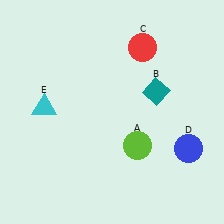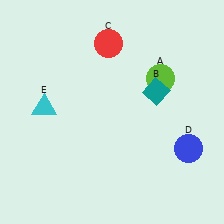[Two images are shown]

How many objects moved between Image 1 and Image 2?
2 objects moved between the two images.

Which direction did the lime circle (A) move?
The lime circle (A) moved up.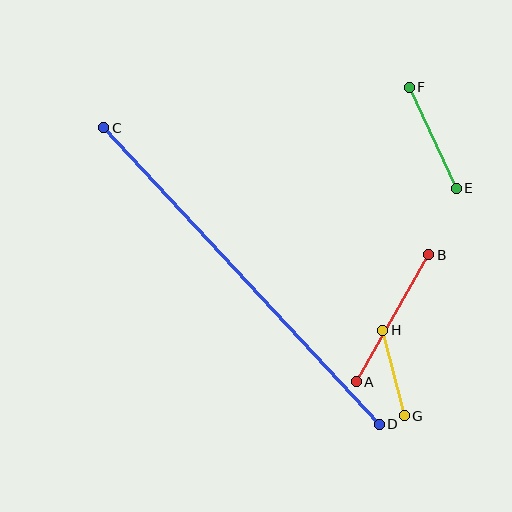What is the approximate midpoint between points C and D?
The midpoint is at approximately (241, 276) pixels.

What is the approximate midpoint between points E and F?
The midpoint is at approximately (433, 138) pixels.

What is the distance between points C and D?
The distance is approximately 405 pixels.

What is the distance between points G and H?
The distance is approximately 88 pixels.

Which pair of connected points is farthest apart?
Points C and D are farthest apart.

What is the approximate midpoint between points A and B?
The midpoint is at approximately (392, 318) pixels.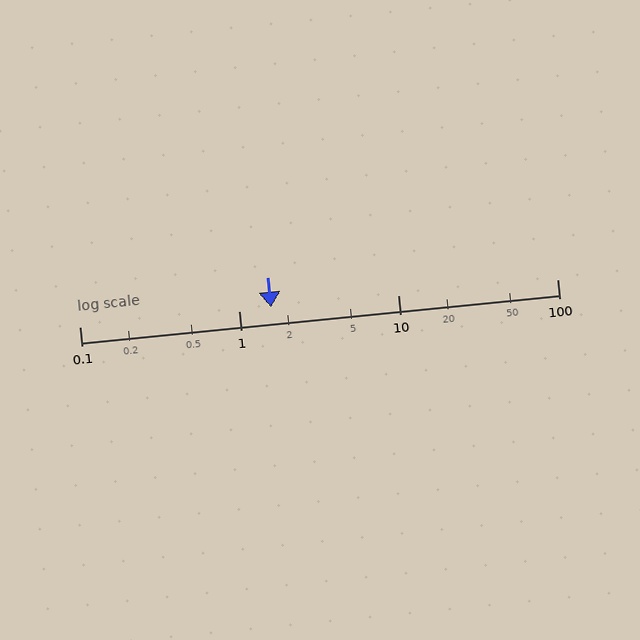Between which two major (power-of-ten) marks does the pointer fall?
The pointer is between 1 and 10.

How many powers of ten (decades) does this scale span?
The scale spans 3 decades, from 0.1 to 100.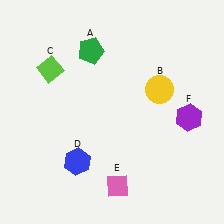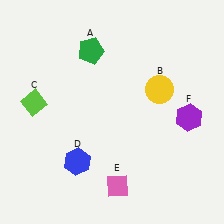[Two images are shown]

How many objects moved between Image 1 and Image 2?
1 object moved between the two images.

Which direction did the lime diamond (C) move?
The lime diamond (C) moved down.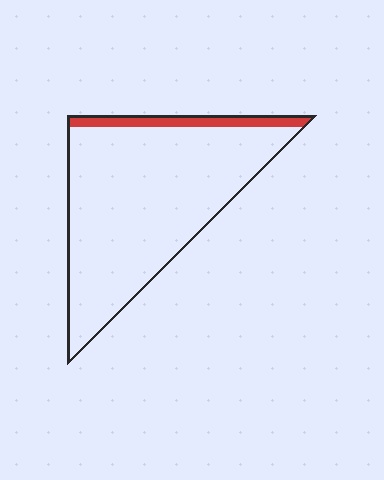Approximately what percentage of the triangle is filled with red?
Approximately 10%.